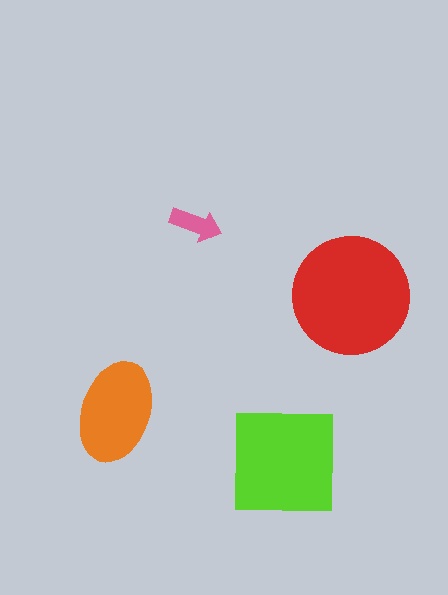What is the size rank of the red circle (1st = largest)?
1st.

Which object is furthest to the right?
The red circle is rightmost.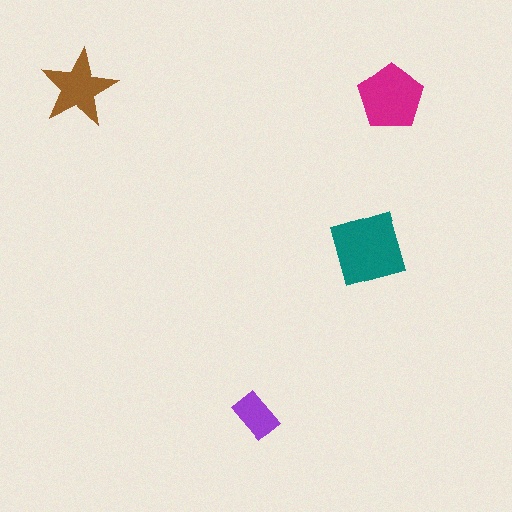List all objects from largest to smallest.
The teal diamond, the magenta pentagon, the brown star, the purple rectangle.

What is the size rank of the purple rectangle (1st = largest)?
4th.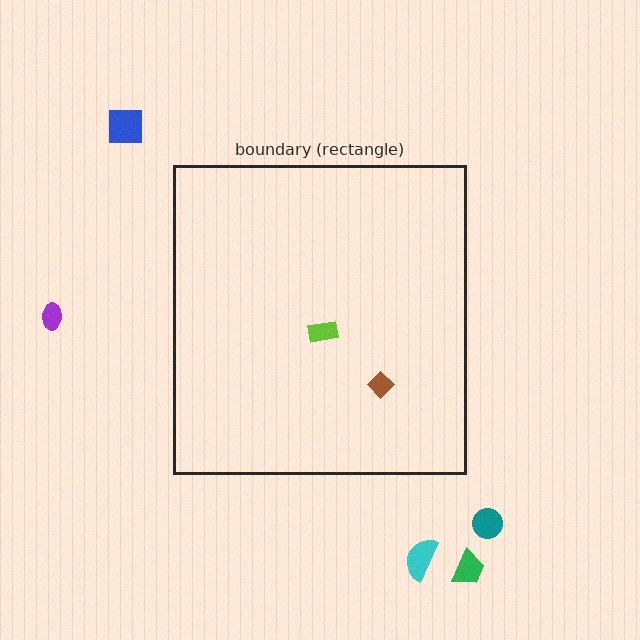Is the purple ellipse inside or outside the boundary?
Outside.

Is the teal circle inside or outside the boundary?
Outside.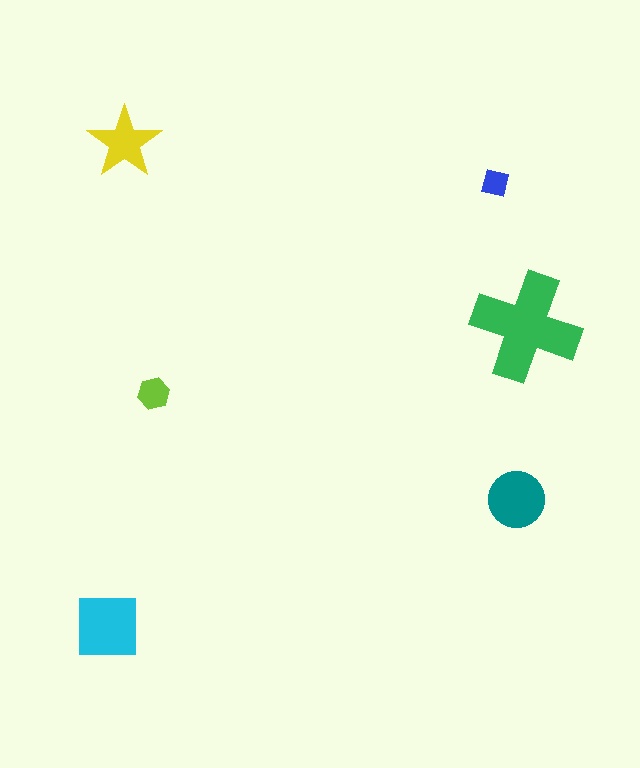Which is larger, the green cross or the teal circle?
The green cross.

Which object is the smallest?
The blue square.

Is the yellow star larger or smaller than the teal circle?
Smaller.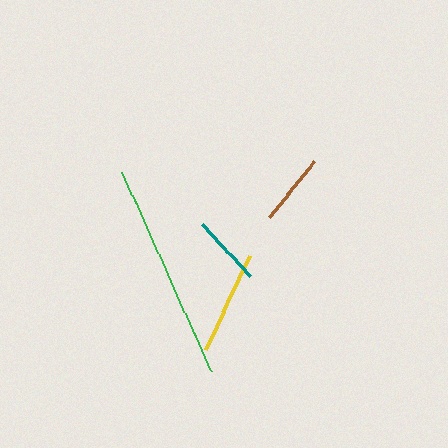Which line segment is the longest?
The green line is the longest at approximately 218 pixels.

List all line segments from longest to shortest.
From longest to shortest: green, yellow, brown, teal.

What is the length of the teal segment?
The teal segment is approximately 71 pixels long.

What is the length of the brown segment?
The brown segment is approximately 71 pixels long.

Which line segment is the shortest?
The teal line is the shortest at approximately 71 pixels.